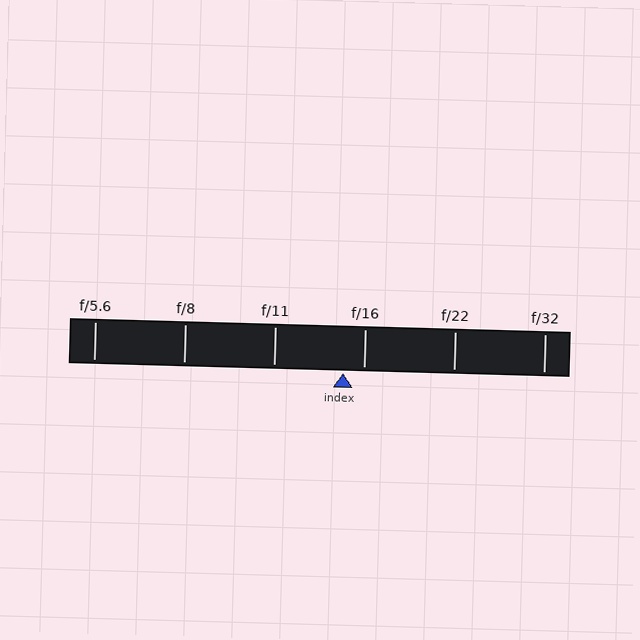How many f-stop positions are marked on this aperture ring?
There are 6 f-stop positions marked.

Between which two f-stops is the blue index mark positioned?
The index mark is between f/11 and f/16.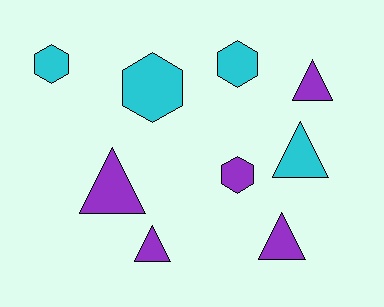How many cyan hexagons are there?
There are 3 cyan hexagons.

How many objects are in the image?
There are 9 objects.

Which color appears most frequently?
Purple, with 5 objects.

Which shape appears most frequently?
Triangle, with 5 objects.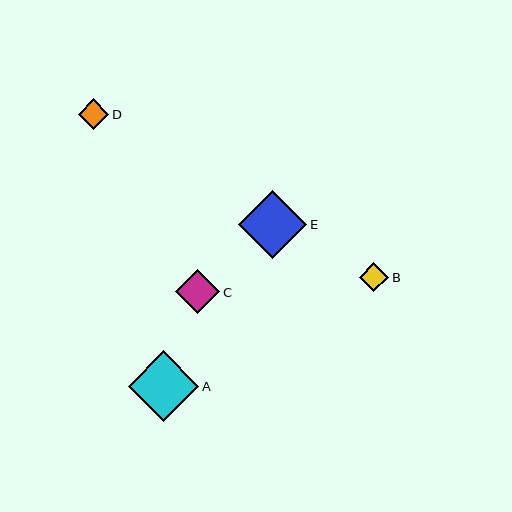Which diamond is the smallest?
Diamond B is the smallest with a size of approximately 30 pixels.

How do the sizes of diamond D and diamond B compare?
Diamond D and diamond B are approximately the same size.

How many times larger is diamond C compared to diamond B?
Diamond C is approximately 1.5 times the size of diamond B.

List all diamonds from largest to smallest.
From largest to smallest: A, E, C, D, B.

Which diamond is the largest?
Diamond A is the largest with a size of approximately 71 pixels.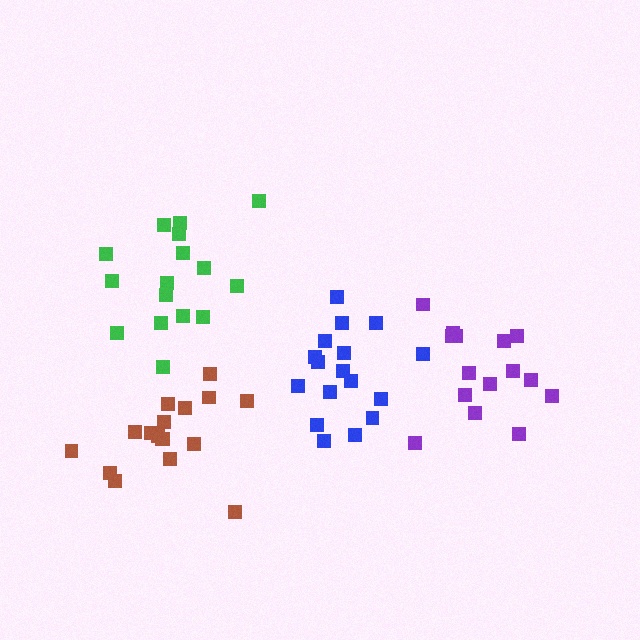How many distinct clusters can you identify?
There are 4 distinct clusters.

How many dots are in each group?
Group 1: 15 dots, Group 2: 17 dots, Group 3: 17 dots, Group 4: 16 dots (65 total).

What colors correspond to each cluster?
The clusters are colored: purple, brown, blue, green.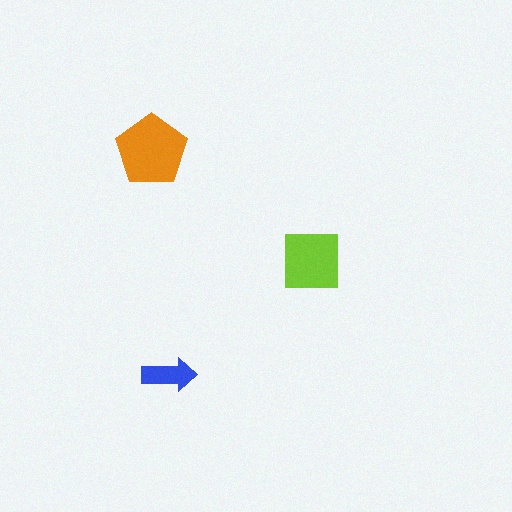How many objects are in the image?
There are 3 objects in the image.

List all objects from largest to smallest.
The orange pentagon, the lime square, the blue arrow.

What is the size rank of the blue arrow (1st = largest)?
3rd.